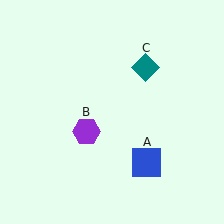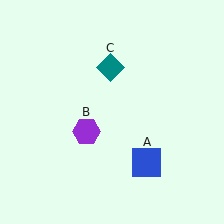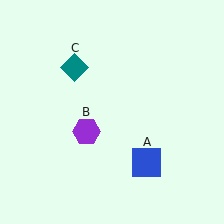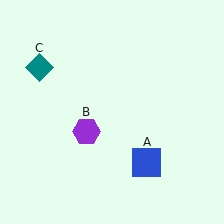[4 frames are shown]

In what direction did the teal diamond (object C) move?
The teal diamond (object C) moved left.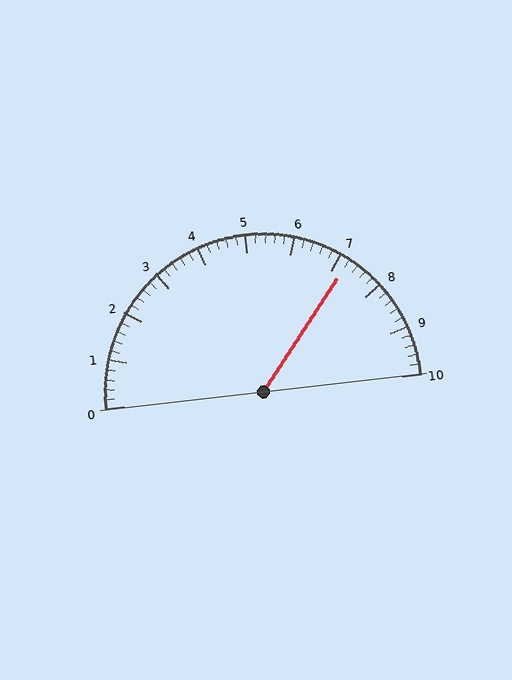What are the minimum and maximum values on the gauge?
The gauge ranges from 0 to 10.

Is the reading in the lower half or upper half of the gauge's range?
The reading is in the upper half of the range (0 to 10).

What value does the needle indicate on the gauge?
The needle indicates approximately 7.2.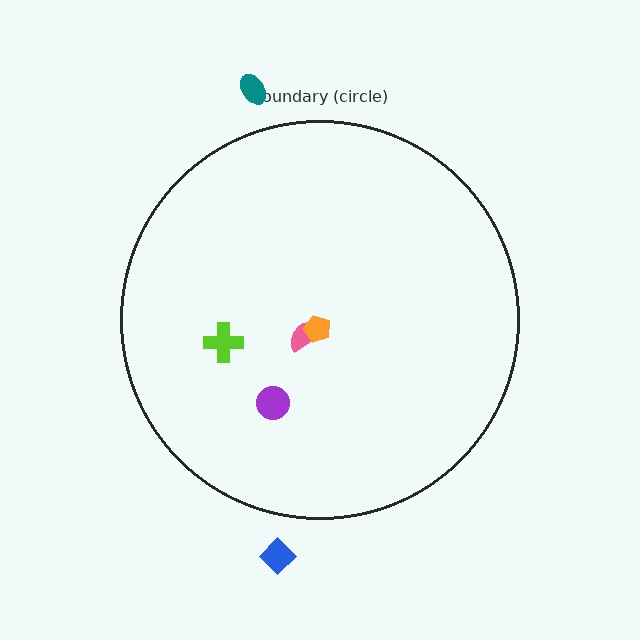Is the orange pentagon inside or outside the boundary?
Inside.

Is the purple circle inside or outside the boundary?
Inside.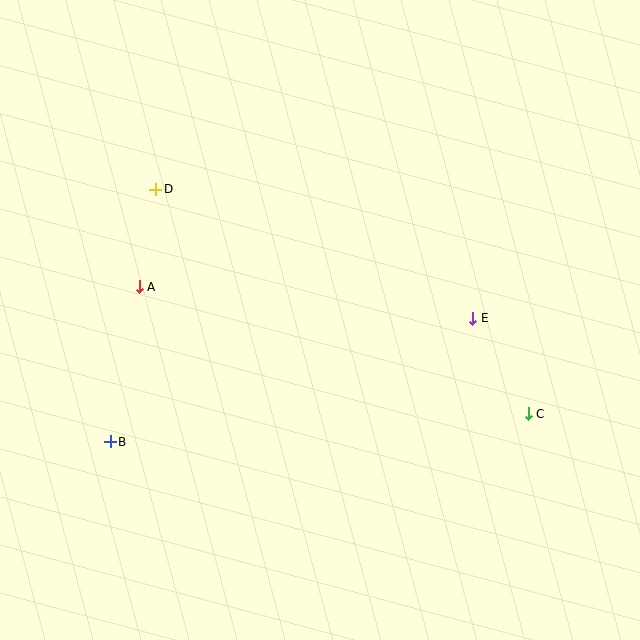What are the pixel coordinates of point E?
Point E is at (473, 318).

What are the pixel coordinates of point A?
Point A is at (139, 287).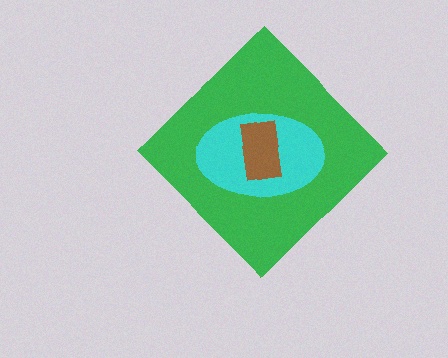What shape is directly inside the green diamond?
The cyan ellipse.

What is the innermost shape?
The brown rectangle.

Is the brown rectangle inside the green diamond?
Yes.